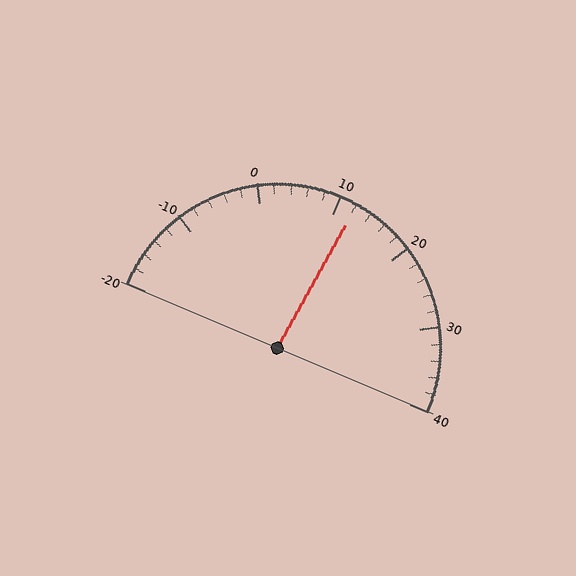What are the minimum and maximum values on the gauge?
The gauge ranges from -20 to 40.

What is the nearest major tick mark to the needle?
The nearest major tick mark is 10.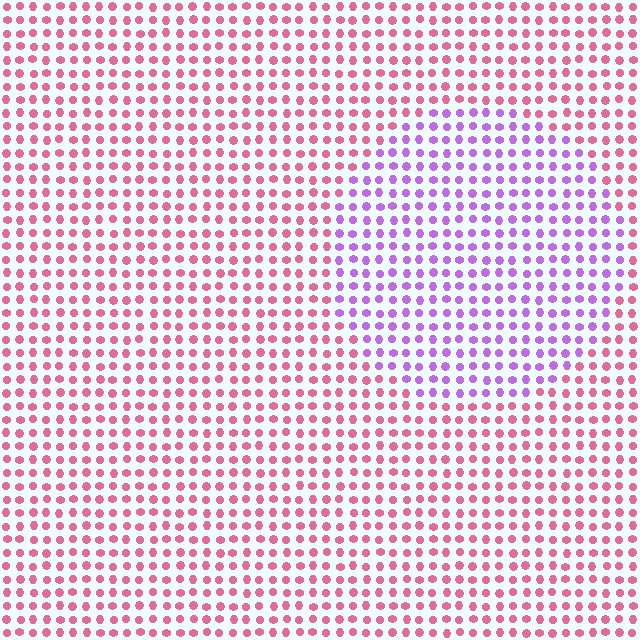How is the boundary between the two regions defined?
The boundary is defined purely by a slight shift in hue (about 53 degrees). Spacing, size, and orientation are identical on both sides.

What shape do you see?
I see a circle.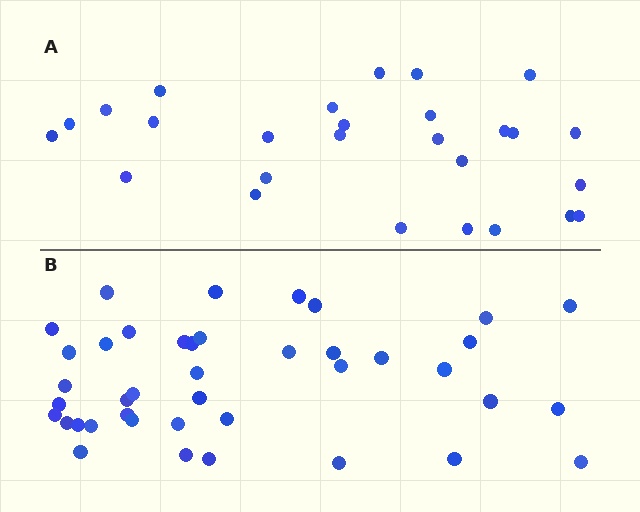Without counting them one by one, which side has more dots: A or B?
Region B (the bottom region) has more dots.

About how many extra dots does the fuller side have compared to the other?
Region B has approximately 15 more dots than region A.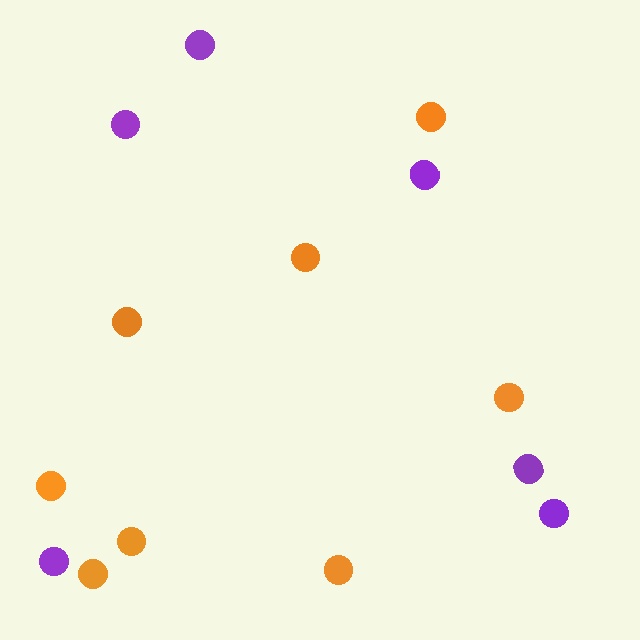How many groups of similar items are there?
There are 2 groups: one group of purple circles (6) and one group of orange circles (8).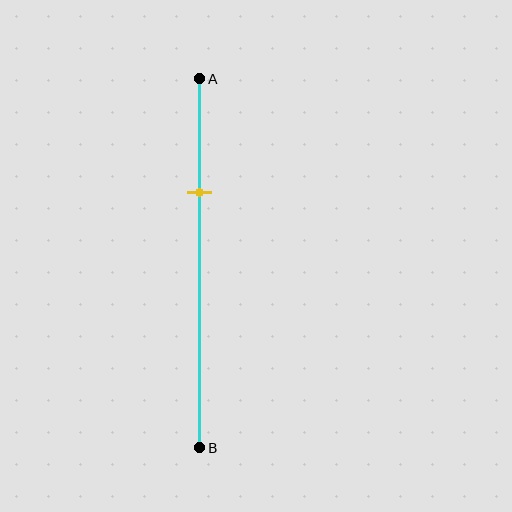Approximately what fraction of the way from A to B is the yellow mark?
The yellow mark is approximately 30% of the way from A to B.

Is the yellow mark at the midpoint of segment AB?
No, the mark is at about 30% from A, not at the 50% midpoint.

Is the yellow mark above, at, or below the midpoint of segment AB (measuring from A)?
The yellow mark is above the midpoint of segment AB.